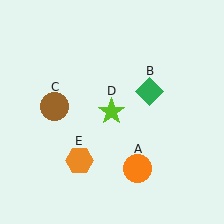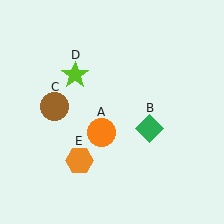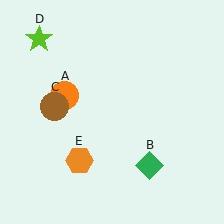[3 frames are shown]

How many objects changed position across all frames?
3 objects changed position: orange circle (object A), green diamond (object B), lime star (object D).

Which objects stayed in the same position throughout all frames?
Brown circle (object C) and orange hexagon (object E) remained stationary.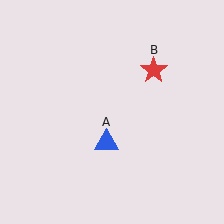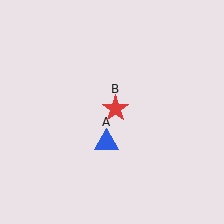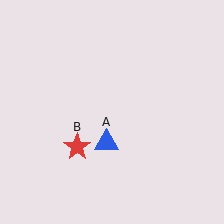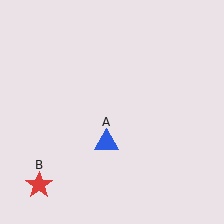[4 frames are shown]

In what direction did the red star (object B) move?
The red star (object B) moved down and to the left.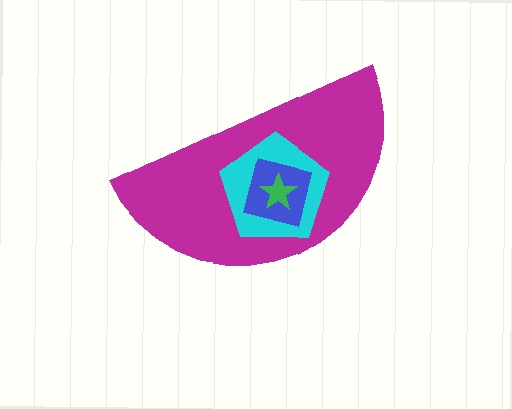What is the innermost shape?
The green star.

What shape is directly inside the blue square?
The green star.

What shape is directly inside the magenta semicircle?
The cyan pentagon.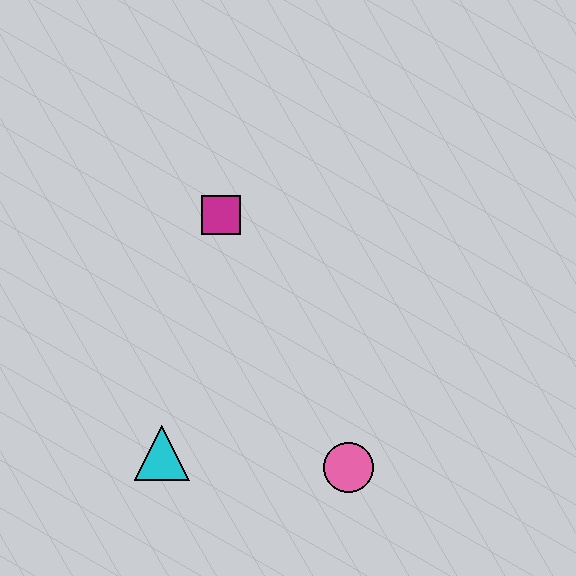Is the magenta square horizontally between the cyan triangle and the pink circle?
Yes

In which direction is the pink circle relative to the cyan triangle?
The pink circle is to the right of the cyan triangle.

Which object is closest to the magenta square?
The cyan triangle is closest to the magenta square.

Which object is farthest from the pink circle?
The magenta square is farthest from the pink circle.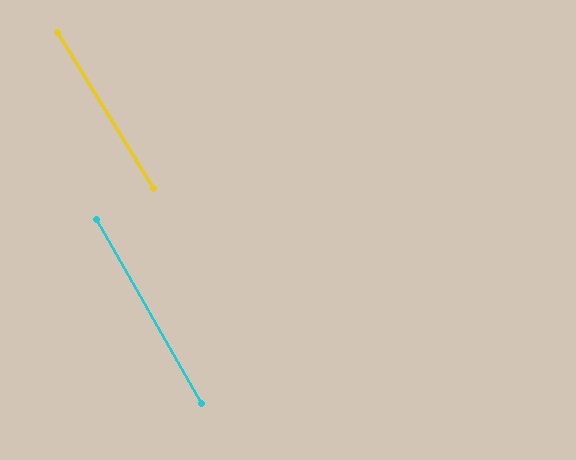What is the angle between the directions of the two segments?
Approximately 2 degrees.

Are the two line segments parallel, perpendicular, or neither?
Parallel — their directions differ by only 1.8°.